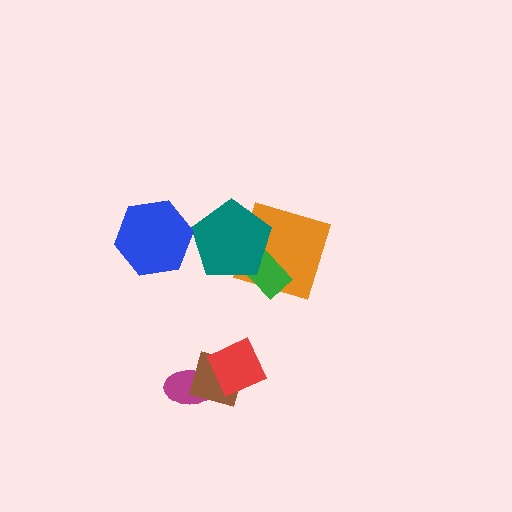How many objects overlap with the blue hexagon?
0 objects overlap with the blue hexagon.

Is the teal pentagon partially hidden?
No, no other shape covers it.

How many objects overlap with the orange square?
2 objects overlap with the orange square.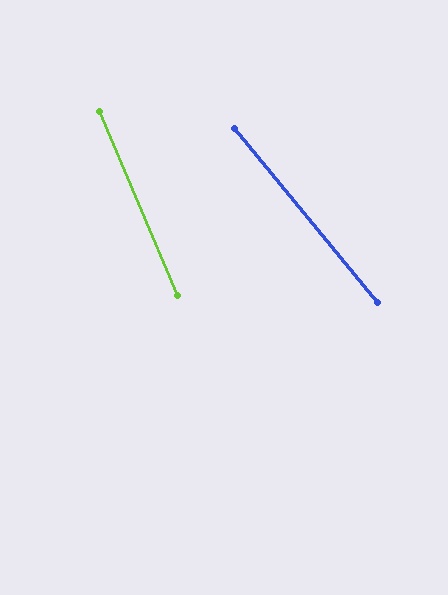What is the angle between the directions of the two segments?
Approximately 17 degrees.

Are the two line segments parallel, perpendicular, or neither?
Neither parallel nor perpendicular — they differ by about 17°.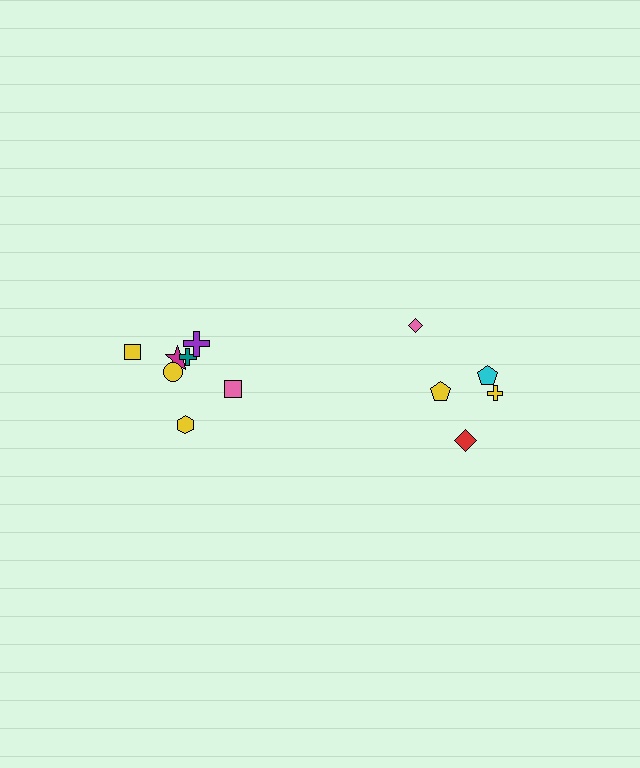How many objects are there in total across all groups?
There are 12 objects.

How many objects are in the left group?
There are 7 objects.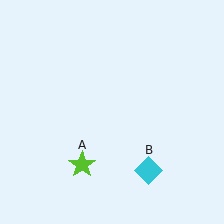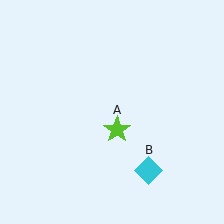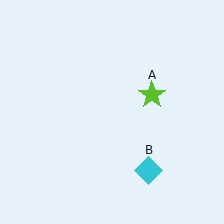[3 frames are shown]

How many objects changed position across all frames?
1 object changed position: lime star (object A).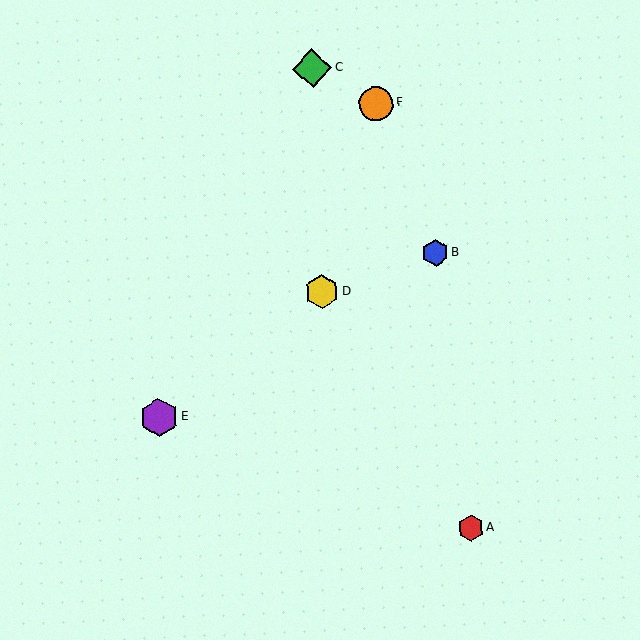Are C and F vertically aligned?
No, C is at x≈312 and F is at x≈376.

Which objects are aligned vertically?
Objects C, D are aligned vertically.